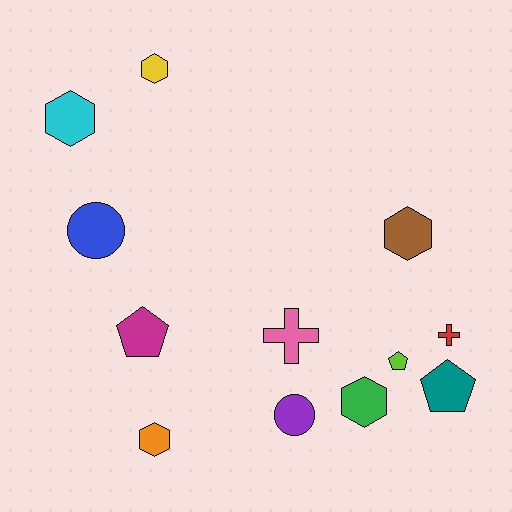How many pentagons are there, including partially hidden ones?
There are 3 pentagons.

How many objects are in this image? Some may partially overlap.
There are 12 objects.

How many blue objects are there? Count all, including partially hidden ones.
There is 1 blue object.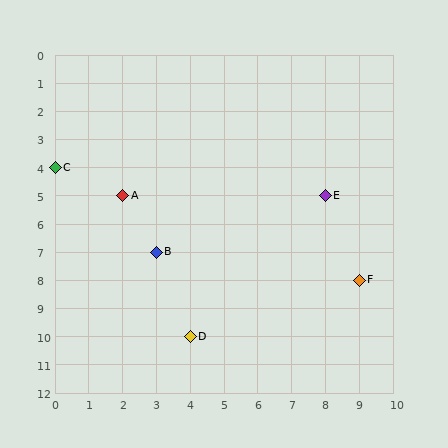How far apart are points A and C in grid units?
Points A and C are 2 columns and 1 row apart (about 2.2 grid units diagonally).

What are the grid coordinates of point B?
Point B is at grid coordinates (3, 7).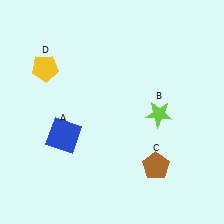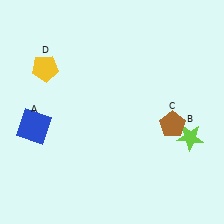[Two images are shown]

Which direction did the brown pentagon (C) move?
The brown pentagon (C) moved up.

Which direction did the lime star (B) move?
The lime star (B) moved right.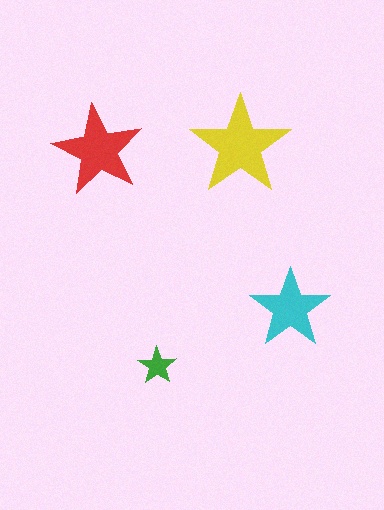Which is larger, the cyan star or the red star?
The red one.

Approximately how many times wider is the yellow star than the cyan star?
About 1.5 times wider.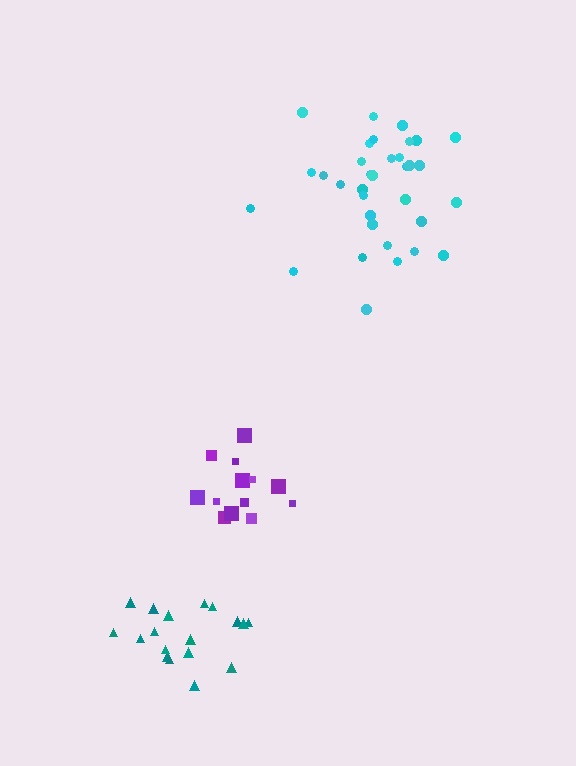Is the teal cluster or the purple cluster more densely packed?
Purple.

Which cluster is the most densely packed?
Purple.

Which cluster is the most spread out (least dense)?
Cyan.